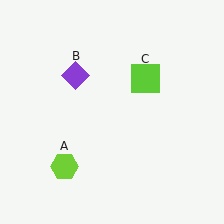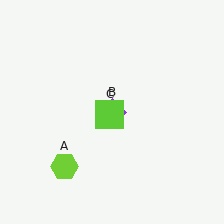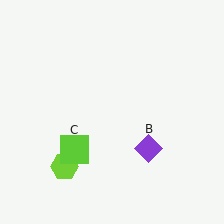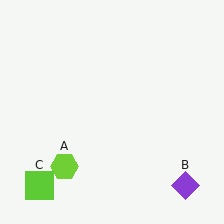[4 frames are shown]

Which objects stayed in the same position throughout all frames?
Lime hexagon (object A) remained stationary.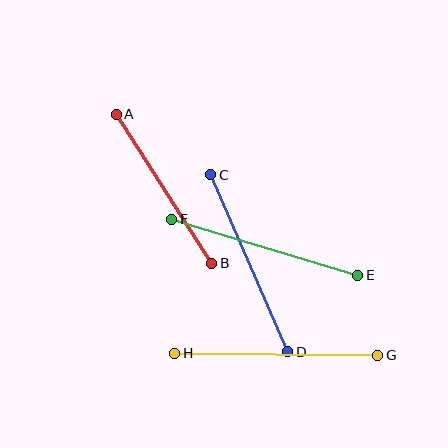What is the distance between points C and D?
The distance is approximately 193 pixels.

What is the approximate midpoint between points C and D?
The midpoint is at approximately (249, 263) pixels.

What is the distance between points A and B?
The distance is approximately 177 pixels.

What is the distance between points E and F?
The distance is approximately 194 pixels.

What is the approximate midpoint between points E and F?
The midpoint is at approximately (265, 247) pixels.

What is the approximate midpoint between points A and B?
The midpoint is at approximately (164, 189) pixels.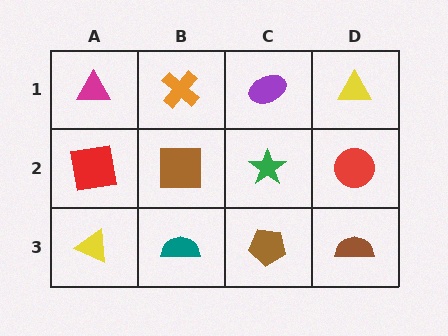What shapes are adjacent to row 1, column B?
A brown square (row 2, column B), a magenta triangle (row 1, column A), a purple ellipse (row 1, column C).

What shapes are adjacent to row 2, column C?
A purple ellipse (row 1, column C), a brown pentagon (row 3, column C), a brown square (row 2, column B), a red circle (row 2, column D).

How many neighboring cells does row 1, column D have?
2.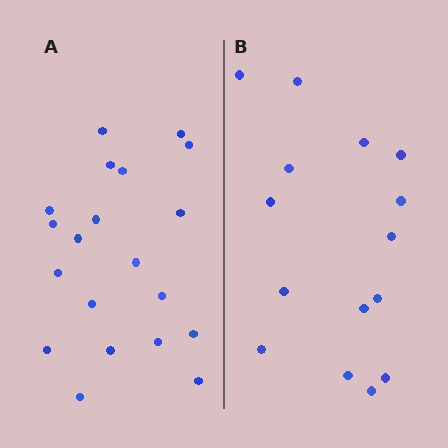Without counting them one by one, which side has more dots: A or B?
Region A (the left region) has more dots.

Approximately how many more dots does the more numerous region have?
Region A has about 5 more dots than region B.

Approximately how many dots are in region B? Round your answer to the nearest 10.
About 20 dots. (The exact count is 15, which rounds to 20.)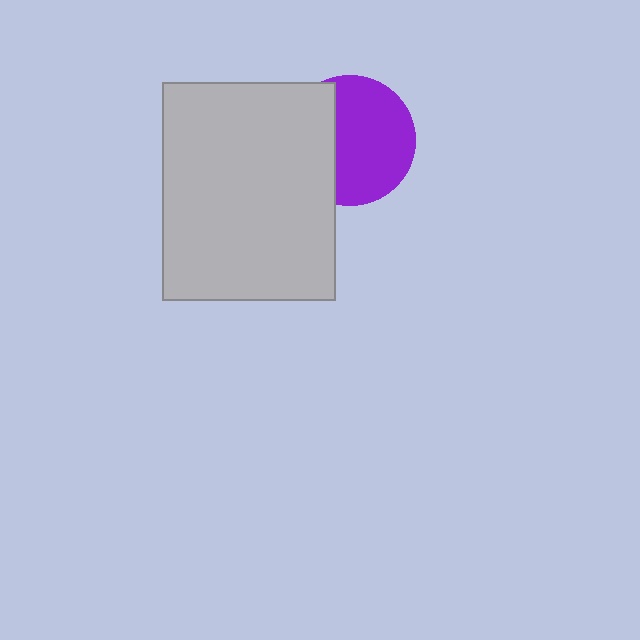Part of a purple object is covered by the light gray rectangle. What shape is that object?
It is a circle.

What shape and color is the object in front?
The object in front is a light gray rectangle.